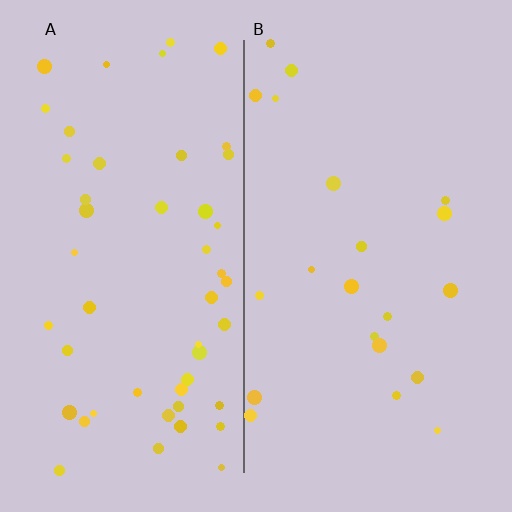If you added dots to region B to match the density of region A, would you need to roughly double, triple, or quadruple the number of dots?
Approximately double.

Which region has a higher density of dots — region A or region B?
A (the left).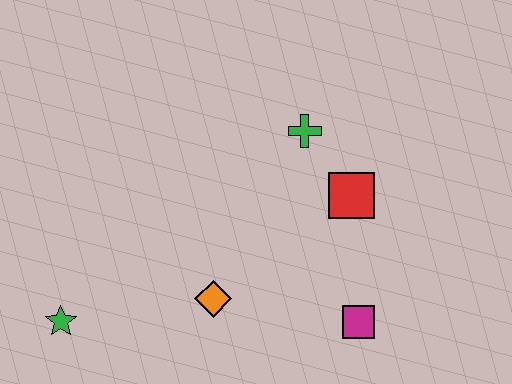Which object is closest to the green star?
The orange diamond is closest to the green star.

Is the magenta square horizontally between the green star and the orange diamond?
No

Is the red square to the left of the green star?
No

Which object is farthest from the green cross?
The green star is farthest from the green cross.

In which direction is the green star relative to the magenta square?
The green star is to the left of the magenta square.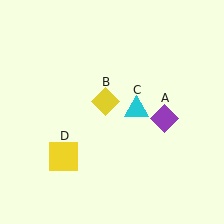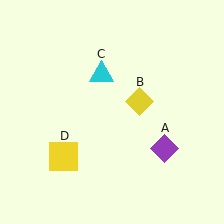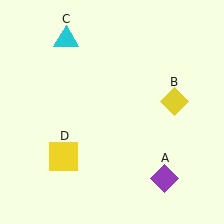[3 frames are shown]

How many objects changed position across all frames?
3 objects changed position: purple diamond (object A), yellow diamond (object B), cyan triangle (object C).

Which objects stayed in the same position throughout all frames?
Yellow square (object D) remained stationary.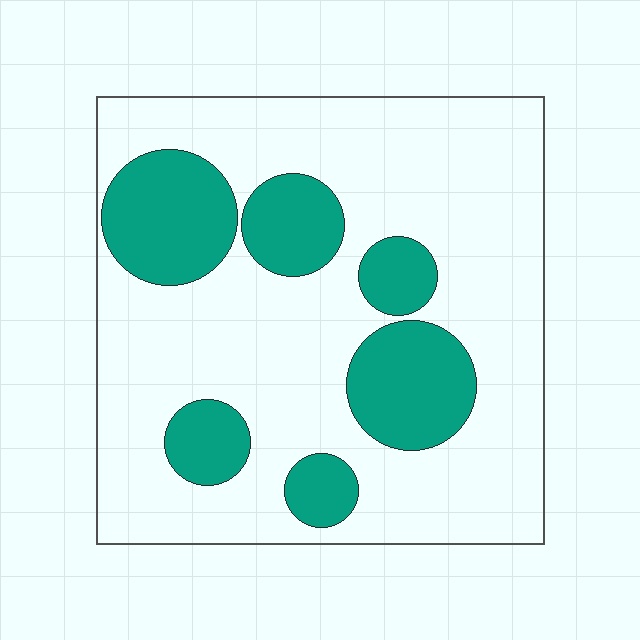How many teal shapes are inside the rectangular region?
6.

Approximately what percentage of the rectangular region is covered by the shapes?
Approximately 25%.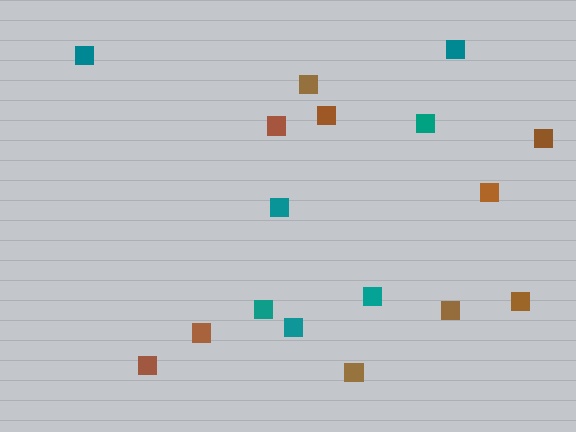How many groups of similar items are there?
There are 2 groups: one group of teal squares (7) and one group of brown squares (10).